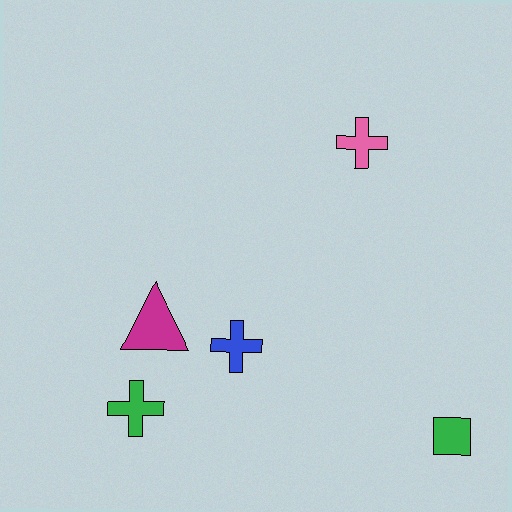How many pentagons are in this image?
There are no pentagons.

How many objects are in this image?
There are 5 objects.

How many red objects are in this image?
There are no red objects.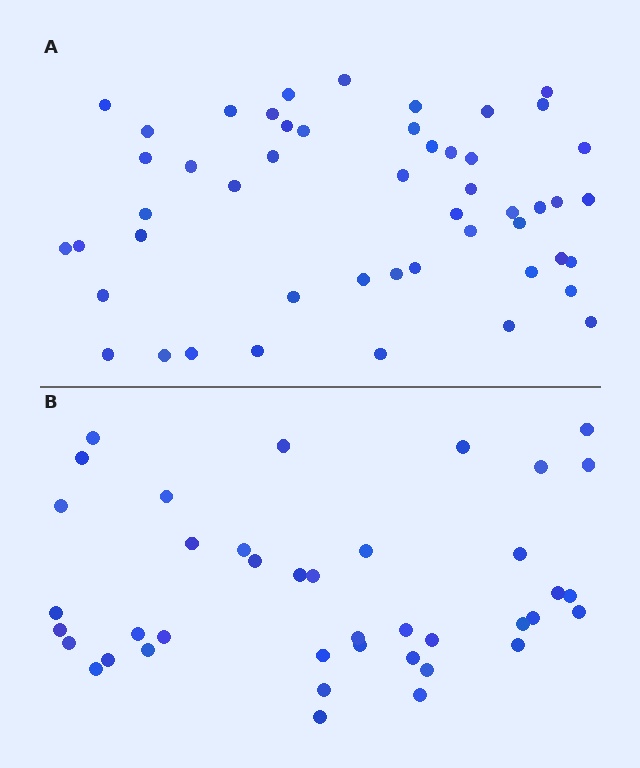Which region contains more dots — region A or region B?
Region A (the top region) has more dots.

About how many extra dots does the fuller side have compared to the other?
Region A has roughly 10 or so more dots than region B.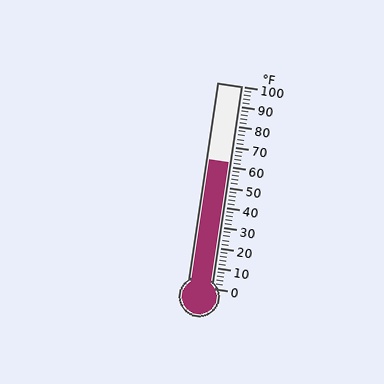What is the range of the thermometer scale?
The thermometer scale ranges from 0°F to 100°F.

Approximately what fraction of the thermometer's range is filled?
The thermometer is filled to approximately 60% of its range.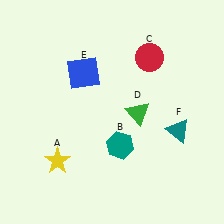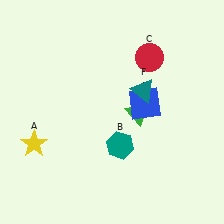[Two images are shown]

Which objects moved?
The objects that moved are: the yellow star (A), the blue square (E), the teal triangle (F).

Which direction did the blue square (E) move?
The blue square (E) moved right.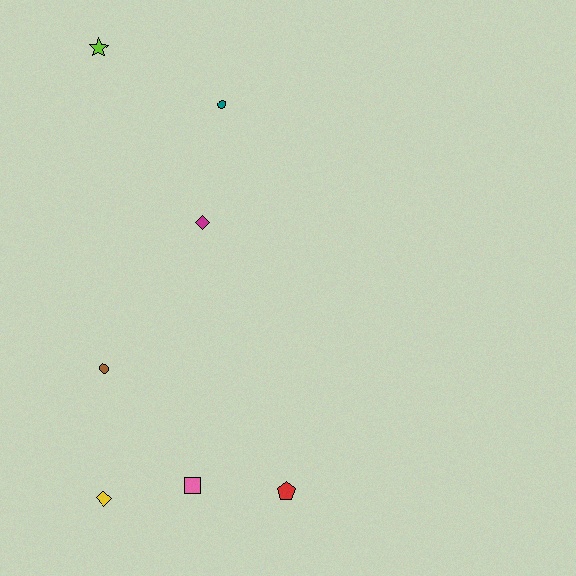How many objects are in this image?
There are 7 objects.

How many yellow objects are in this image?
There is 1 yellow object.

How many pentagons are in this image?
There is 1 pentagon.